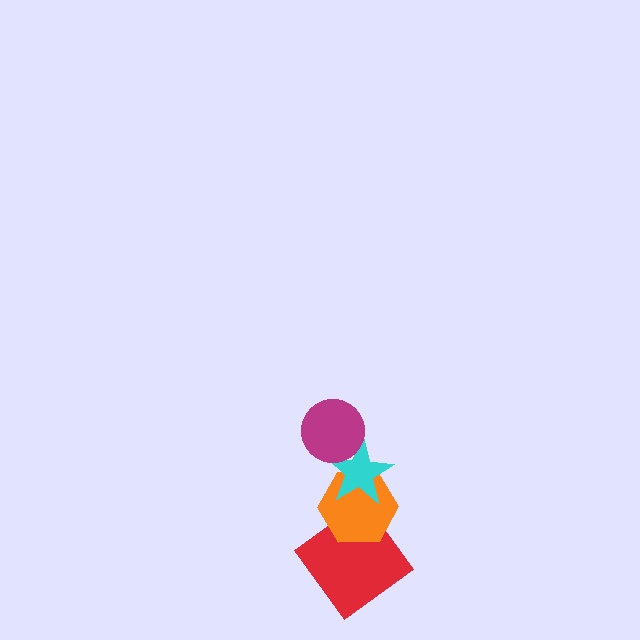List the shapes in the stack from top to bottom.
From top to bottom: the magenta circle, the cyan star, the orange hexagon, the red diamond.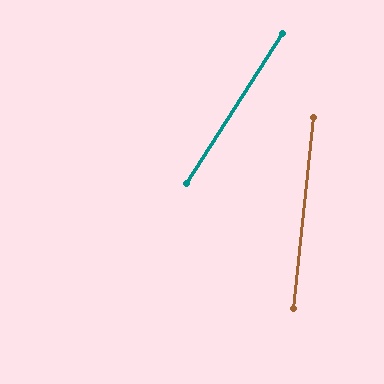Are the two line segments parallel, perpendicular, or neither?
Neither parallel nor perpendicular — they differ by about 27°.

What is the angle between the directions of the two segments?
Approximately 27 degrees.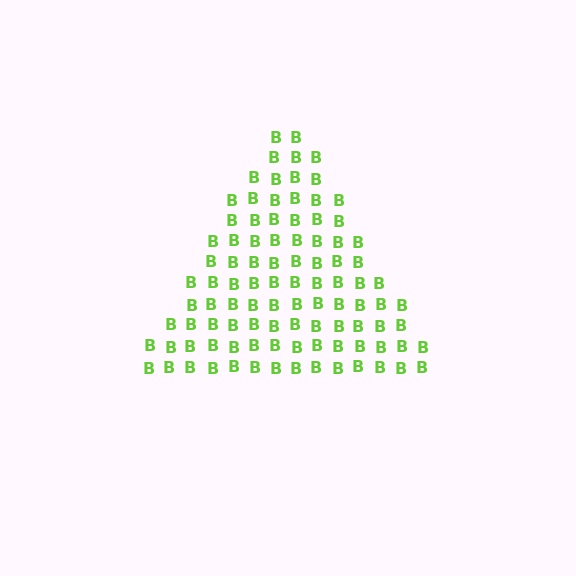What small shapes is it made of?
It is made of small letter B's.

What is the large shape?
The large shape is a triangle.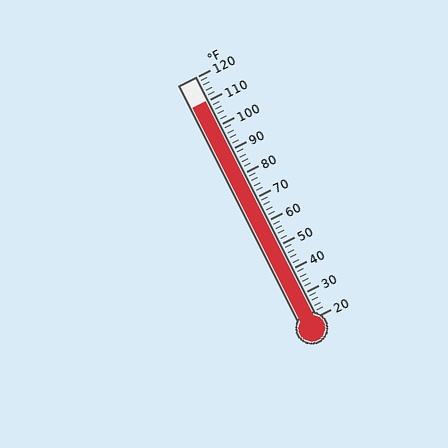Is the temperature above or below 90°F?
The temperature is above 90°F.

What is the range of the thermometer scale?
The thermometer scale ranges from 20°F to 120°F.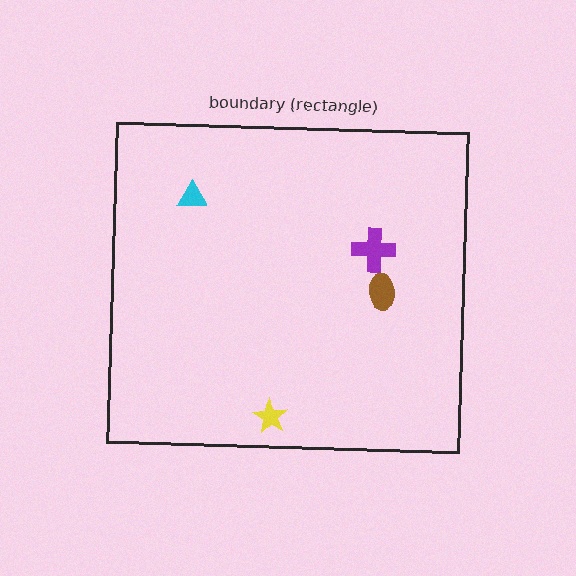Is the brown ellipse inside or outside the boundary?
Inside.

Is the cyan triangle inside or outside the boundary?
Inside.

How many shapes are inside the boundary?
4 inside, 0 outside.